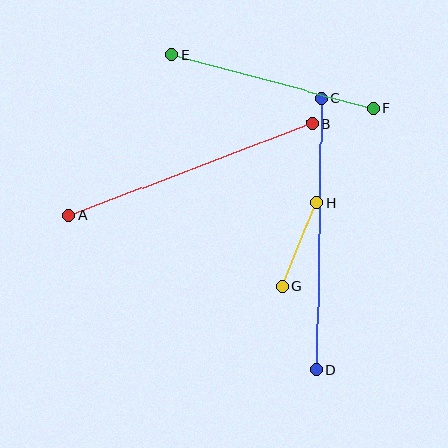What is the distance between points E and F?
The distance is approximately 208 pixels.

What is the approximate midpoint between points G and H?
The midpoint is at approximately (300, 245) pixels.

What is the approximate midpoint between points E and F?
The midpoint is at approximately (272, 81) pixels.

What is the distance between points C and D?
The distance is approximately 271 pixels.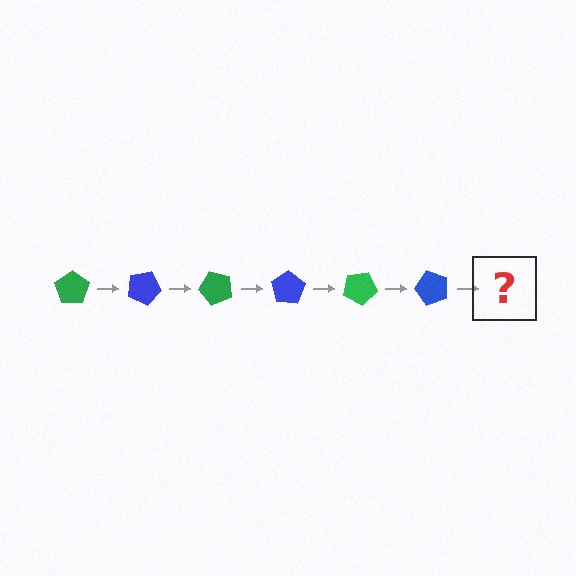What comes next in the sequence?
The next element should be a green pentagon, rotated 150 degrees from the start.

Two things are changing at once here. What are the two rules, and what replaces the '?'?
The two rules are that it rotates 25 degrees each step and the color cycles through green and blue. The '?' should be a green pentagon, rotated 150 degrees from the start.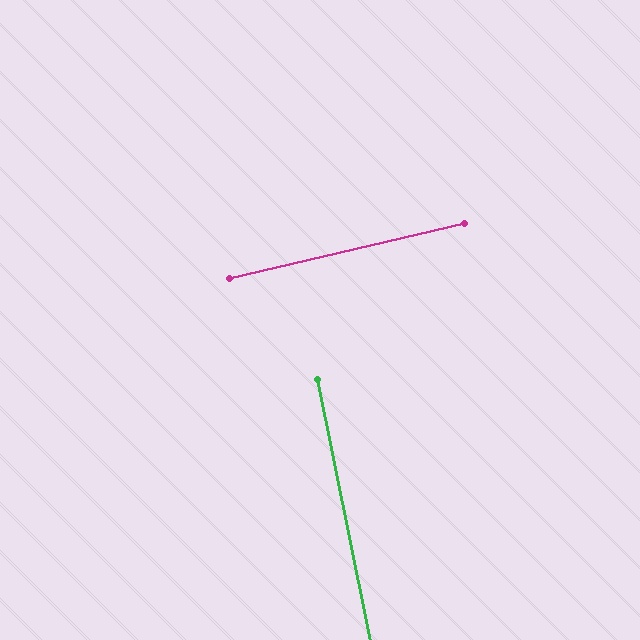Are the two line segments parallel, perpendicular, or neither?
Perpendicular — they meet at approximately 88°.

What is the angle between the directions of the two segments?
Approximately 88 degrees.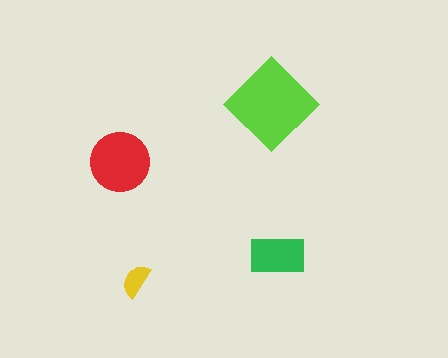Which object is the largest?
The lime diamond.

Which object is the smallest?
The yellow semicircle.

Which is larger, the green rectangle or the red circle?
The red circle.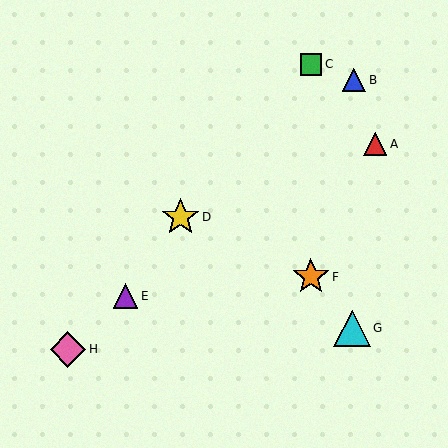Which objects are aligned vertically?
Objects C, F are aligned vertically.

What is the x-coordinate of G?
Object G is at x≈352.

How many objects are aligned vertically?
2 objects (C, F) are aligned vertically.